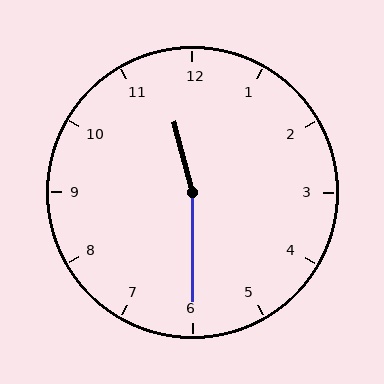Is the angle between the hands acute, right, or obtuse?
It is obtuse.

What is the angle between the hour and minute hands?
Approximately 165 degrees.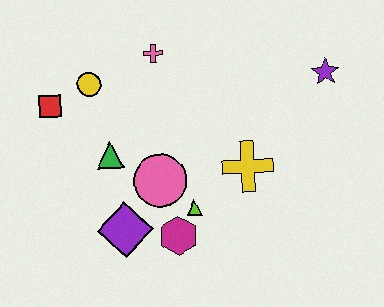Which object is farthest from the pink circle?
The purple star is farthest from the pink circle.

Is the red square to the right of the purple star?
No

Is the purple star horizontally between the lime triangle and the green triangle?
No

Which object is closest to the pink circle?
The lime triangle is closest to the pink circle.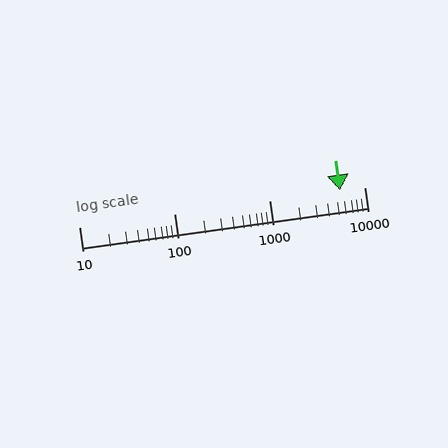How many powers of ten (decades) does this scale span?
The scale spans 3 decades, from 10 to 10000.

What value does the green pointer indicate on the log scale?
The pointer indicates approximately 5600.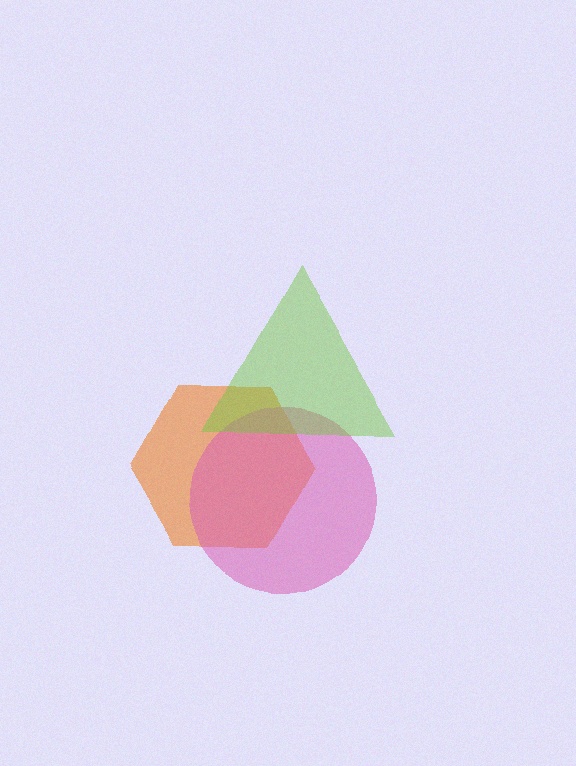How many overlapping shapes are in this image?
There are 3 overlapping shapes in the image.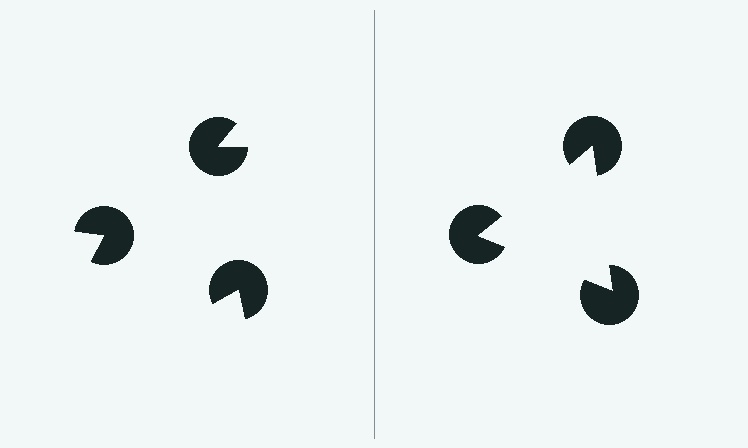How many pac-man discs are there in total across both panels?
6 — 3 on each side.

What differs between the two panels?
The pac-man discs are positioned identically on both sides; only the wedge orientations differ. On the right they align to a triangle; on the left they are misaligned.